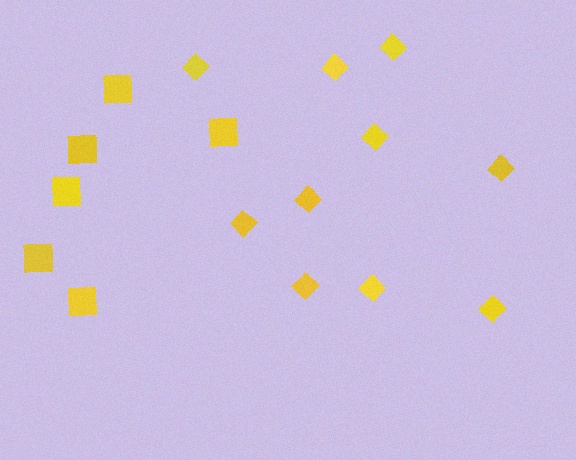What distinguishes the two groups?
There are 2 groups: one group of squares (6) and one group of diamonds (10).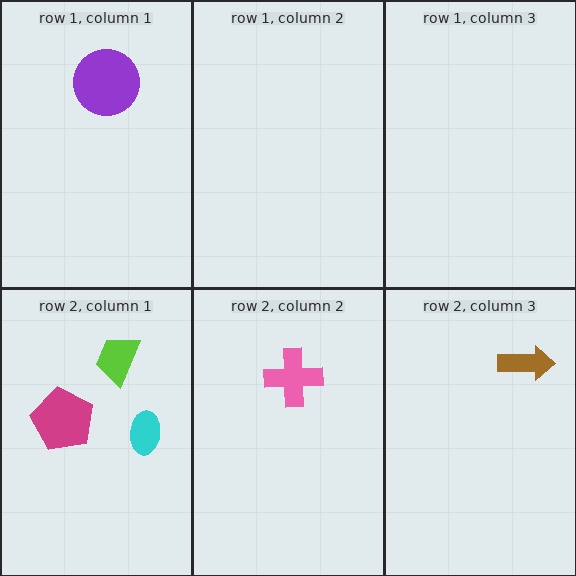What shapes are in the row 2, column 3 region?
The brown arrow.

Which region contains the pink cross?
The row 2, column 2 region.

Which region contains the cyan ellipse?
The row 2, column 1 region.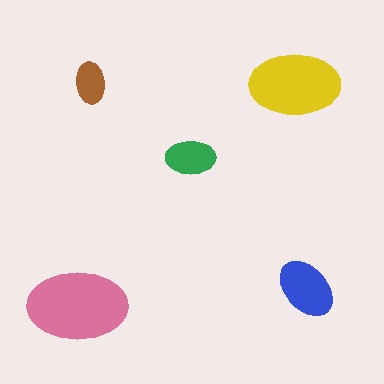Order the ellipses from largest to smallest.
the pink one, the yellow one, the blue one, the green one, the brown one.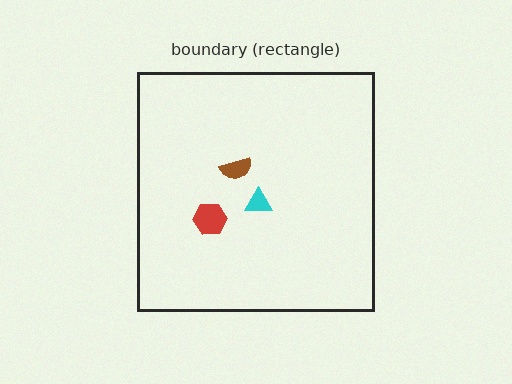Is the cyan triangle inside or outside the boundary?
Inside.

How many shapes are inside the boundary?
3 inside, 0 outside.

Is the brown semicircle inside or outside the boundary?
Inside.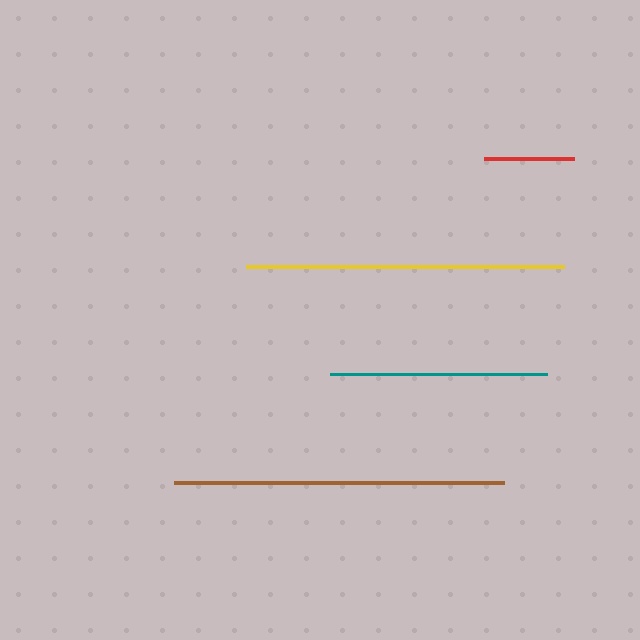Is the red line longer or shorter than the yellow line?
The yellow line is longer than the red line.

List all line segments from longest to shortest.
From longest to shortest: brown, yellow, teal, red.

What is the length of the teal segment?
The teal segment is approximately 216 pixels long.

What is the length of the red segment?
The red segment is approximately 90 pixels long.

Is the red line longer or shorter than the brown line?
The brown line is longer than the red line.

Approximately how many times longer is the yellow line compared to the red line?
The yellow line is approximately 3.5 times the length of the red line.